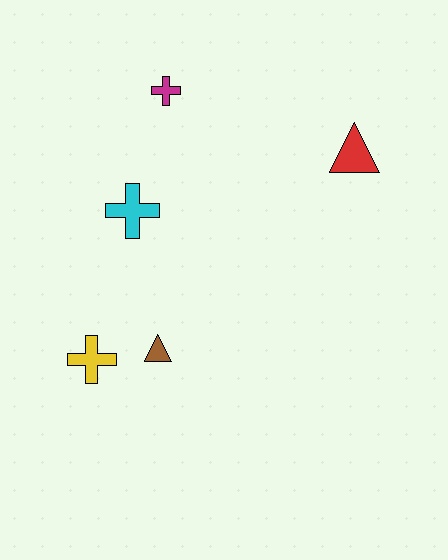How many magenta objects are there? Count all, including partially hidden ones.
There is 1 magenta object.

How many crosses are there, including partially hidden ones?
There are 3 crosses.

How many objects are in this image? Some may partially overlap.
There are 5 objects.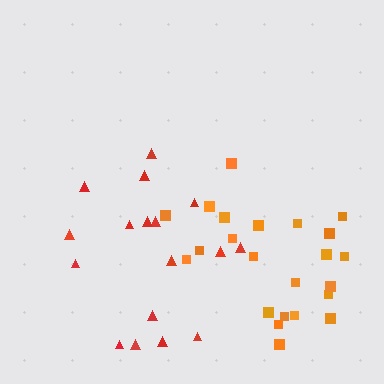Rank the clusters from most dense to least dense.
orange, red.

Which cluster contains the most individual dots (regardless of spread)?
Orange (23).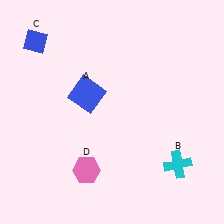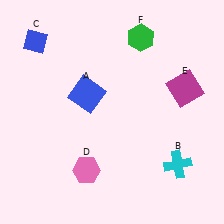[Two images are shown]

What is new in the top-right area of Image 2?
A green hexagon (F) was added in the top-right area of Image 2.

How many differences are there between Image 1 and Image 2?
There are 2 differences between the two images.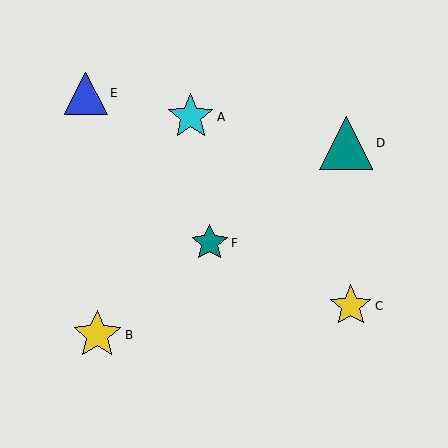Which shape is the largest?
The teal triangle (labeled D) is the largest.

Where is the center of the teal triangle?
The center of the teal triangle is at (346, 143).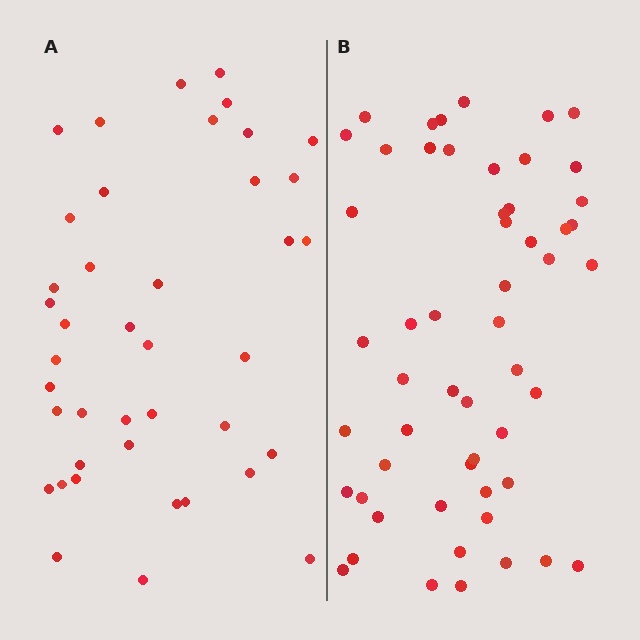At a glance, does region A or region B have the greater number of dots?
Region B (the right region) has more dots.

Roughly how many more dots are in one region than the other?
Region B has approximately 15 more dots than region A.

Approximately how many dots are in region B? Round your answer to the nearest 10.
About 50 dots. (The exact count is 54, which rounds to 50.)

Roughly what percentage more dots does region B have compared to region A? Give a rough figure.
About 30% more.